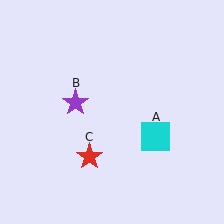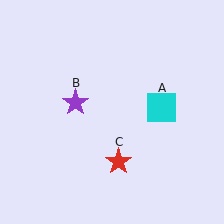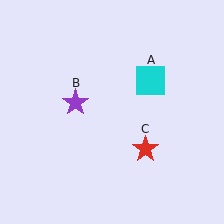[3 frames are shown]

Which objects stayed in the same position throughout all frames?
Purple star (object B) remained stationary.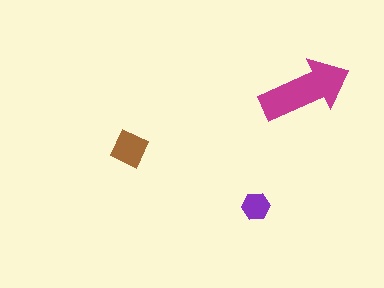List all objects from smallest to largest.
The purple hexagon, the brown diamond, the magenta arrow.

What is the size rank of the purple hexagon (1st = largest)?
3rd.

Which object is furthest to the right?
The magenta arrow is rightmost.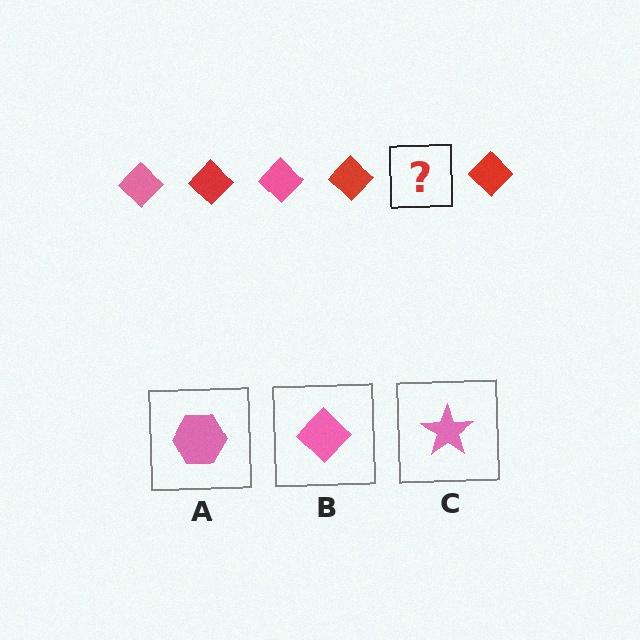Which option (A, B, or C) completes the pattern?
B.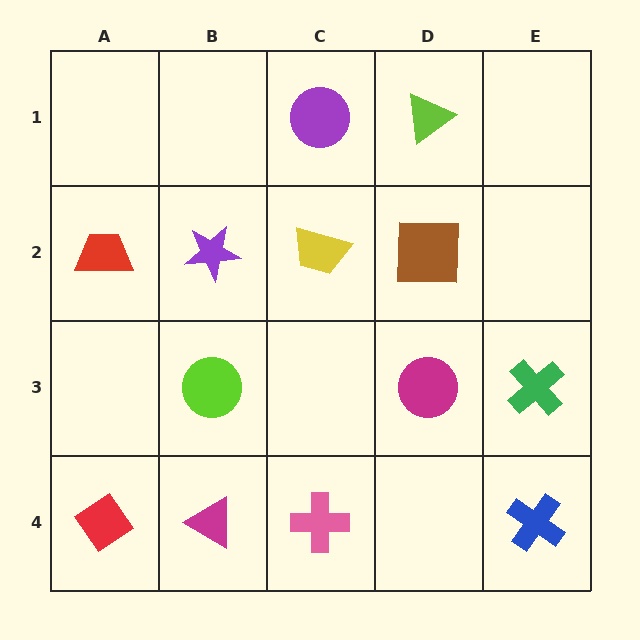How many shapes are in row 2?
4 shapes.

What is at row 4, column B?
A magenta triangle.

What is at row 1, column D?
A lime triangle.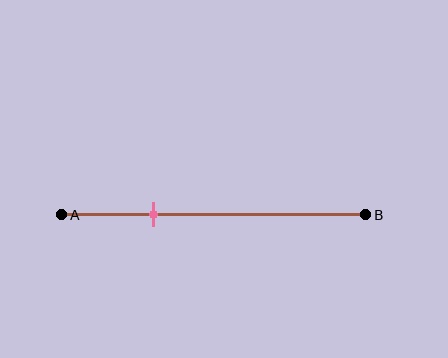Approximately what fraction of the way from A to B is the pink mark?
The pink mark is approximately 30% of the way from A to B.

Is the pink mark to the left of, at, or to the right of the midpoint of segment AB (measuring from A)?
The pink mark is to the left of the midpoint of segment AB.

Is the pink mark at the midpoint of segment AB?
No, the mark is at about 30% from A, not at the 50% midpoint.